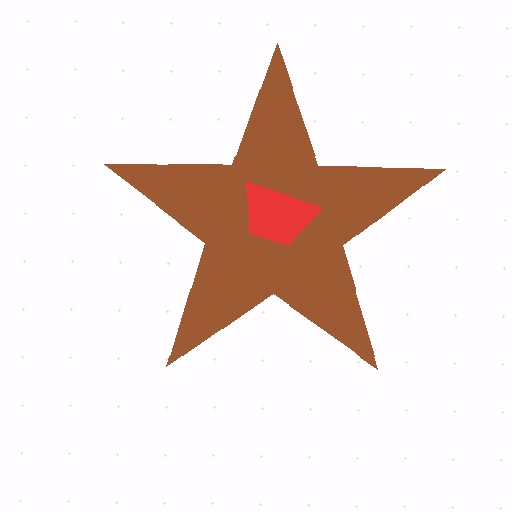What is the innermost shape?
The red trapezoid.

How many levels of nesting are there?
2.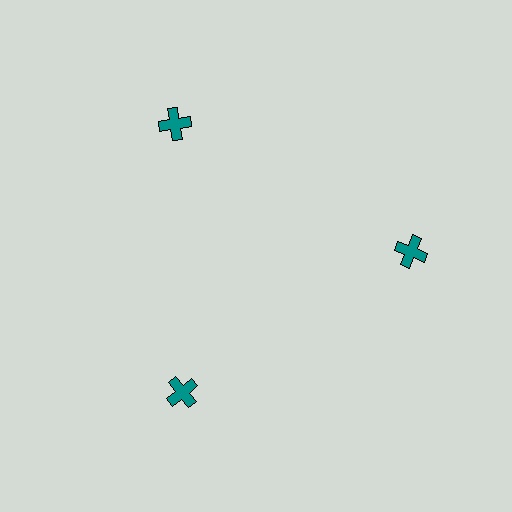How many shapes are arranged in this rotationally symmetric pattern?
There are 3 shapes, arranged in 3 groups of 1.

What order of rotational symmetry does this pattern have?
This pattern has 3-fold rotational symmetry.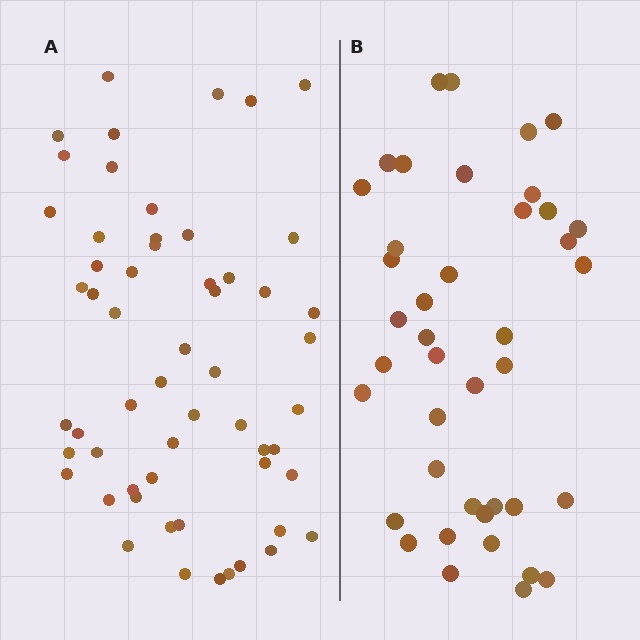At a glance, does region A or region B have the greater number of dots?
Region A (the left region) has more dots.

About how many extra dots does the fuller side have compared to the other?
Region A has approximately 15 more dots than region B.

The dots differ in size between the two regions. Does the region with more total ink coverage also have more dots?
No. Region B has more total ink coverage because its dots are larger, but region A actually contains more individual dots. Total area can be misleading — the number of items is what matters here.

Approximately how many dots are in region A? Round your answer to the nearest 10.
About 60 dots. (The exact count is 57, which rounds to 60.)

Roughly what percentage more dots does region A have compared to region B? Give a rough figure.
About 40% more.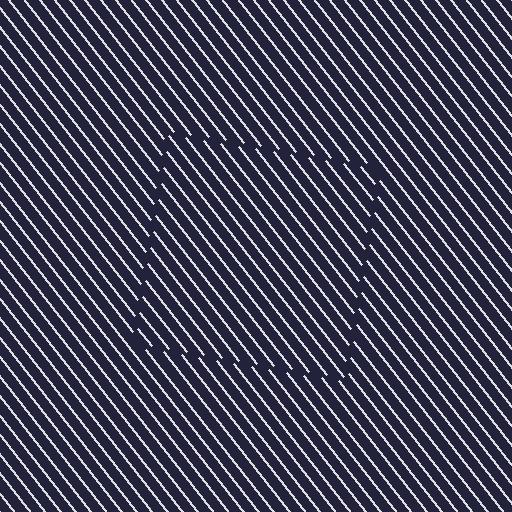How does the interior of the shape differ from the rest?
The interior of the shape contains the same grating, shifted by half a period — the contour is defined by the phase discontinuity where line-ends from the inner and outer gratings abut.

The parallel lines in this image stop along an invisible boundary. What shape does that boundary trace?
An illusory square. The interior of the shape contains the same grating, shifted by half a period — the contour is defined by the phase discontinuity where line-ends from the inner and outer gratings abut.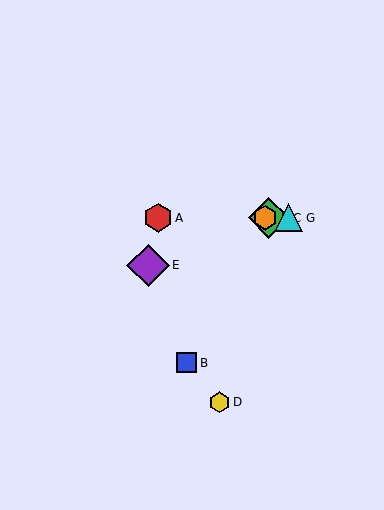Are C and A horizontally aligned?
Yes, both are at y≈218.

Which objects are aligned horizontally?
Objects A, C, F, G are aligned horizontally.